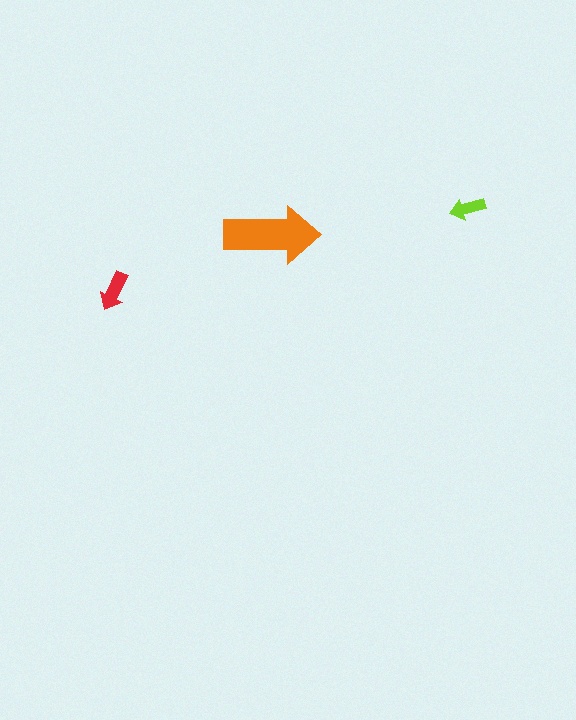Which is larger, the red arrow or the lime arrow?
The red one.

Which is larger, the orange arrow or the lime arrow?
The orange one.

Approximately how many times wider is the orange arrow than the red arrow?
About 2.5 times wider.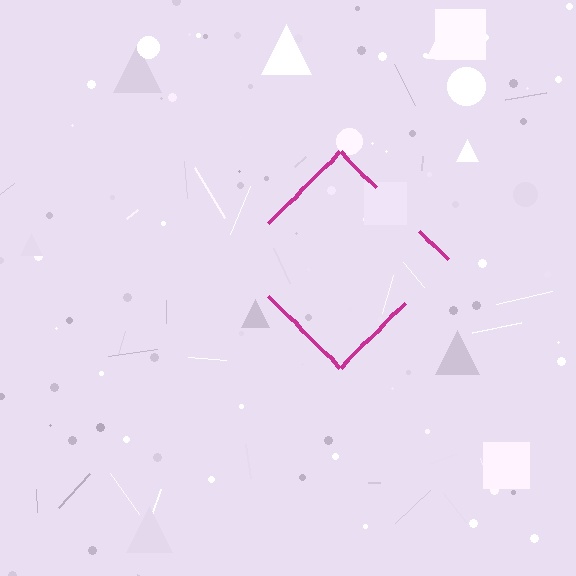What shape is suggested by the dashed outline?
The dashed outline suggests a diamond.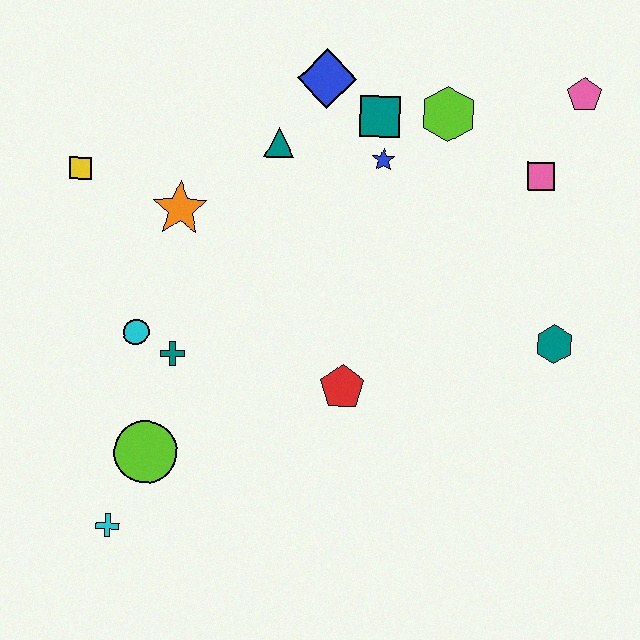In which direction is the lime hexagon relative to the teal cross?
The lime hexagon is to the right of the teal cross.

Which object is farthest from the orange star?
The pink pentagon is farthest from the orange star.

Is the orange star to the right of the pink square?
No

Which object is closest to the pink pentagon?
The pink square is closest to the pink pentagon.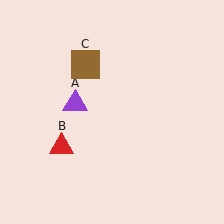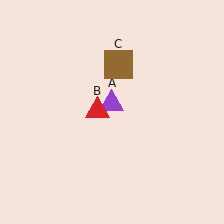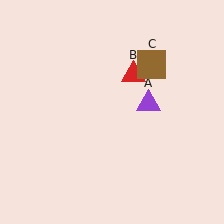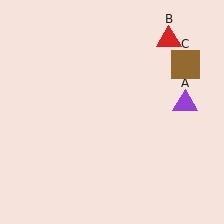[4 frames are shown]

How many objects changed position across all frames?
3 objects changed position: purple triangle (object A), red triangle (object B), brown square (object C).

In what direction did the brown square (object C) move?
The brown square (object C) moved right.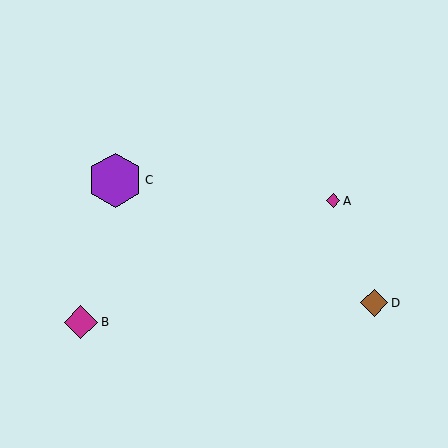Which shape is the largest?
The purple hexagon (labeled C) is the largest.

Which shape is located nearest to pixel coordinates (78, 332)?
The magenta diamond (labeled B) at (81, 322) is nearest to that location.